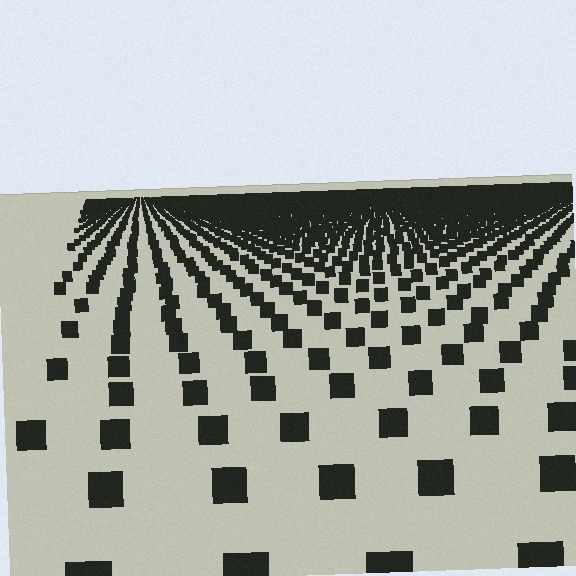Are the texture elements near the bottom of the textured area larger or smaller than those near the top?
Larger. Near the bottom, elements are closer to the viewer and appear at a bigger on-screen size.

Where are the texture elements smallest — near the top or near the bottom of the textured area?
Near the top.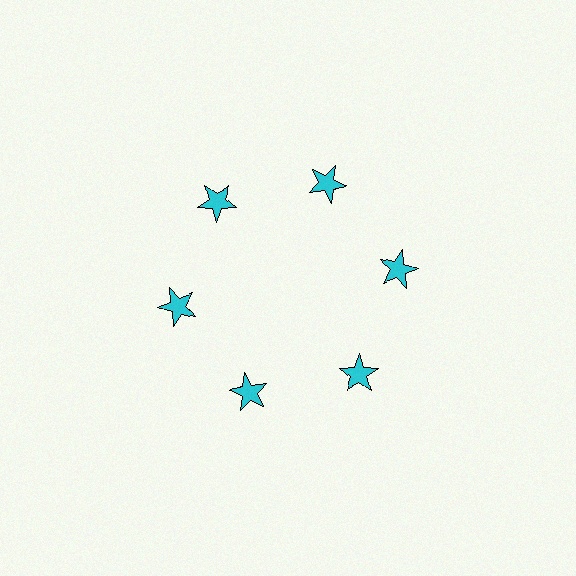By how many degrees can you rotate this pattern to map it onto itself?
The pattern maps onto itself every 60 degrees of rotation.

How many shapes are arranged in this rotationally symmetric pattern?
There are 6 shapes, arranged in 6 groups of 1.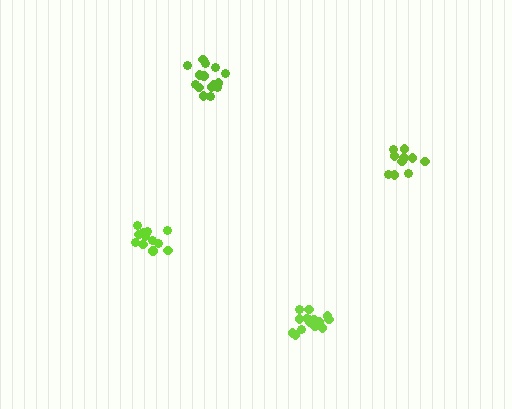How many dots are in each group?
Group 1: 10 dots, Group 2: 15 dots, Group 3: 12 dots, Group 4: 15 dots (52 total).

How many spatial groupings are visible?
There are 4 spatial groupings.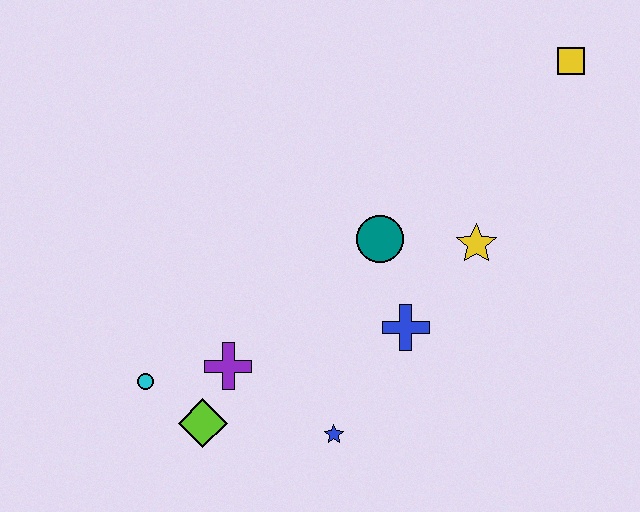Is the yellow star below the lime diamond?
No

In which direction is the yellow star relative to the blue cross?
The yellow star is above the blue cross.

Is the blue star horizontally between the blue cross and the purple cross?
Yes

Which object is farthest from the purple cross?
The yellow square is farthest from the purple cross.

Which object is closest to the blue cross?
The teal circle is closest to the blue cross.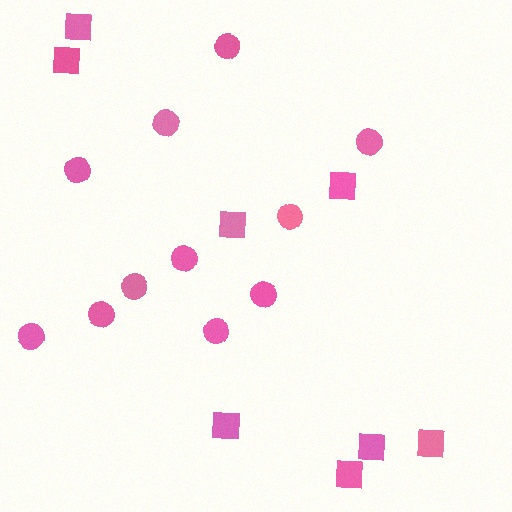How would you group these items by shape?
There are 2 groups: one group of circles (11) and one group of squares (8).